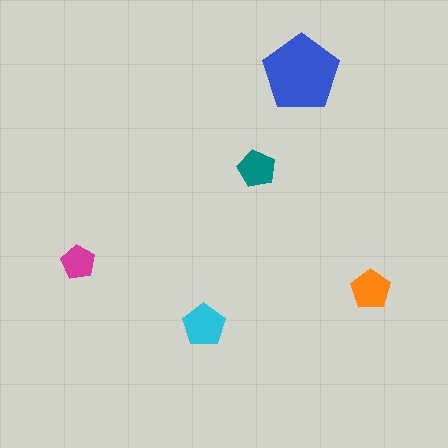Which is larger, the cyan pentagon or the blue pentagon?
The blue one.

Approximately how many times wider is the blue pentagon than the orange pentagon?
About 2 times wider.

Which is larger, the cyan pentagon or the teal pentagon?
The cyan one.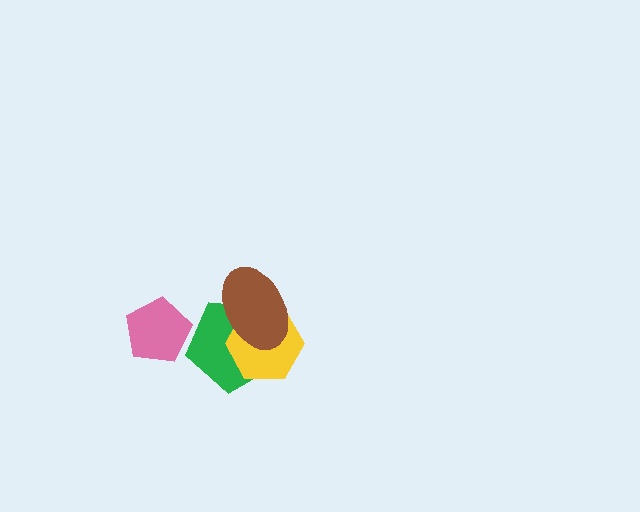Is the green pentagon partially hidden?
Yes, it is partially covered by another shape.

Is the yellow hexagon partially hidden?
Yes, it is partially covered by another shape.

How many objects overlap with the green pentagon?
2 objects overlap with the green pentagon.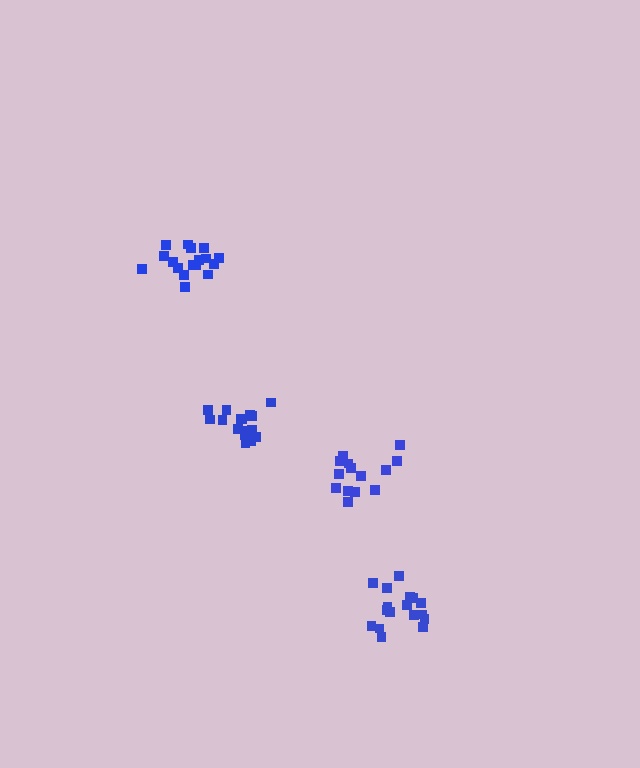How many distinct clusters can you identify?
There are 4 distinct clusters.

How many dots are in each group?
Group 1: 17 dots, Group 2: 14 dots, Group 3: 17 dots, Group 4: 17 dots (65 total).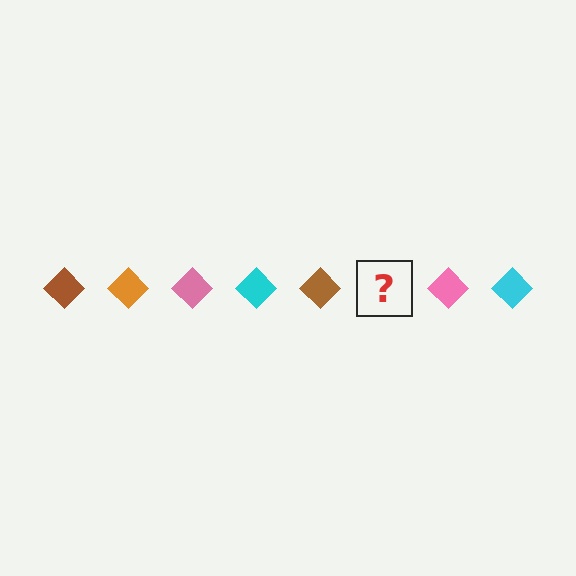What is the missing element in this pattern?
The missing element is an orange diamond.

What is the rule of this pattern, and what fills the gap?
The rule is that the pattern cycles through brown, orange, pink, cyan diamonds. The gap should be filled with an orange diamond.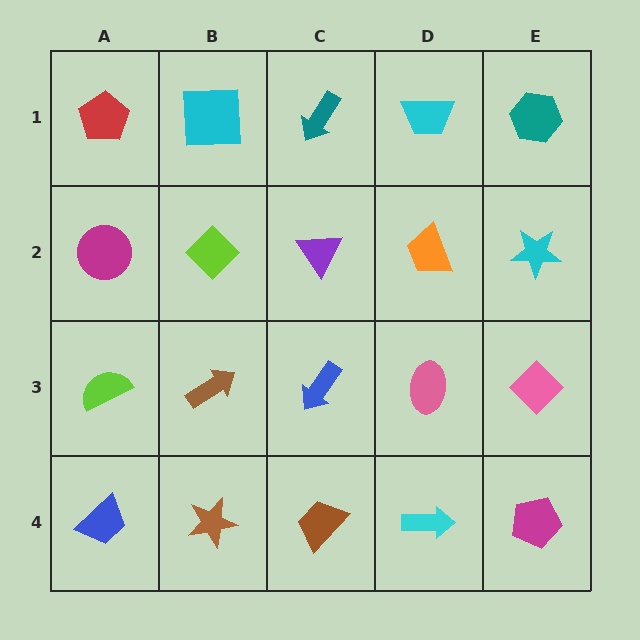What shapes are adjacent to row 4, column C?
A blue arrow (row 3, column C), a brown star (row 4, column B), a cyan arrow (row 4, column D).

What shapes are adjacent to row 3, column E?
A cyan star (row 2, column E), a magenta pentagon (row 4, column E), a pink ellipse (row 3, column D).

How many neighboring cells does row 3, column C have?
4.